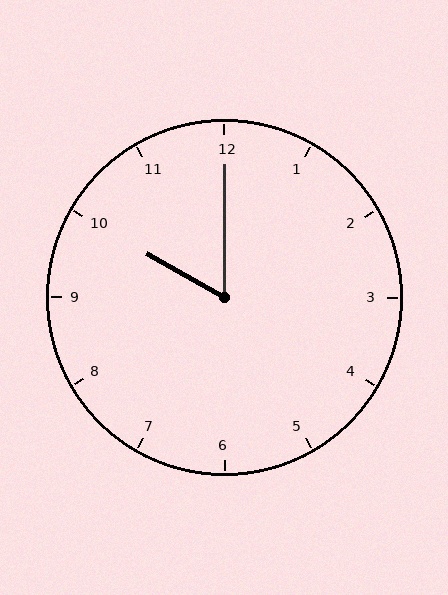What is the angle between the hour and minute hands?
Approximately 60 degrees.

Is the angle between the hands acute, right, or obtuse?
It is acute.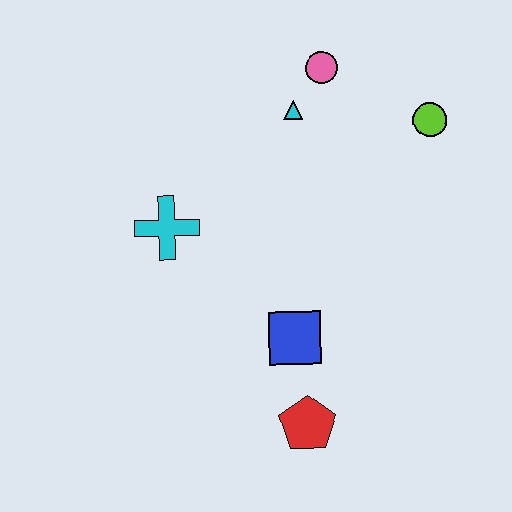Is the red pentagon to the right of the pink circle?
No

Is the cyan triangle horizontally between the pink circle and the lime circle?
No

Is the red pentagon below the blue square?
Yes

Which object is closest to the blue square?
The red pentagon is closest to the blue square.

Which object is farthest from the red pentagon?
The pink circle is farthest from the red pentagon.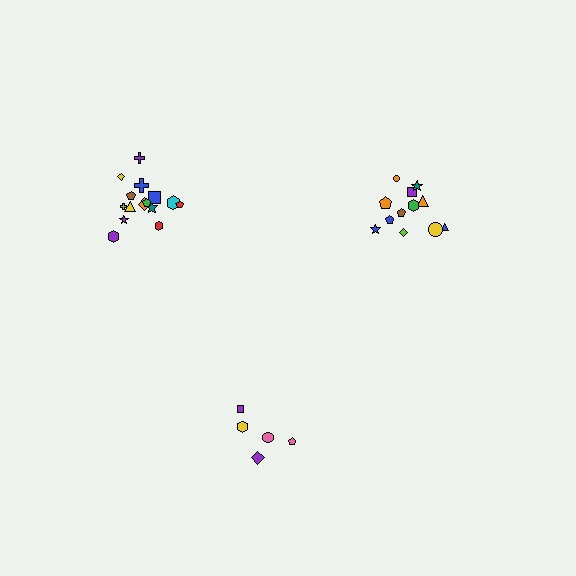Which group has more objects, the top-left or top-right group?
The top-left group.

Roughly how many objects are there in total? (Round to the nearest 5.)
Roughly 30 objects in total.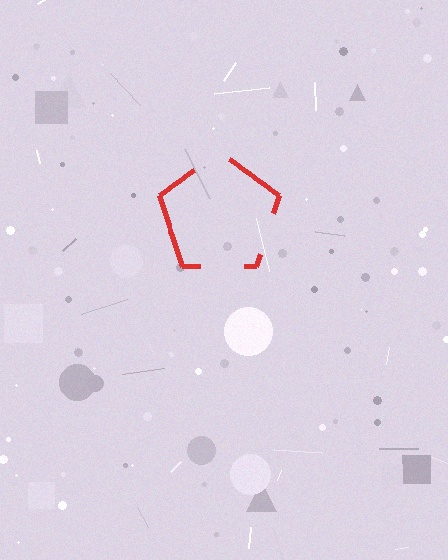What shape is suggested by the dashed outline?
The dashed outline suggests a pentagon.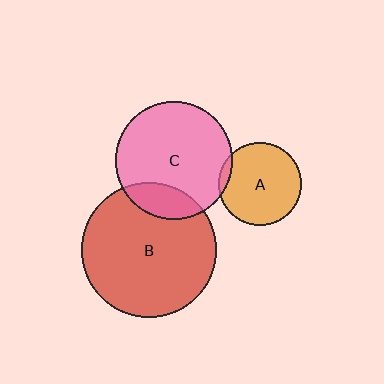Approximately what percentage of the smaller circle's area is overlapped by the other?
Approximately 5%.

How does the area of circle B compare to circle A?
Approximately 2.6 times.